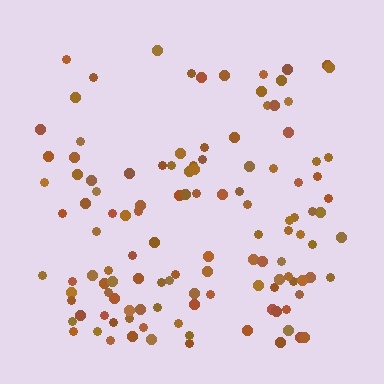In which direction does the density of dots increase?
From top to bottom, with the bottom side densest.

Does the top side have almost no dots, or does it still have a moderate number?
Still a moderate number, just noticeably fewer than the bottom.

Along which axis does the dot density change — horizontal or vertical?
Vertical.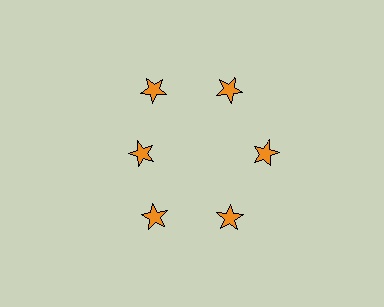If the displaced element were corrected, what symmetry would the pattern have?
It would have 6-fold rotational symmetry — the pattern would map onto itself every 60 degrees.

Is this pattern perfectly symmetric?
No. The 6 orange stars are arranged in a ring, but one element near the 9 o'clock position is pulled inward toward the center, breaking the 6-fold rotational symmetry.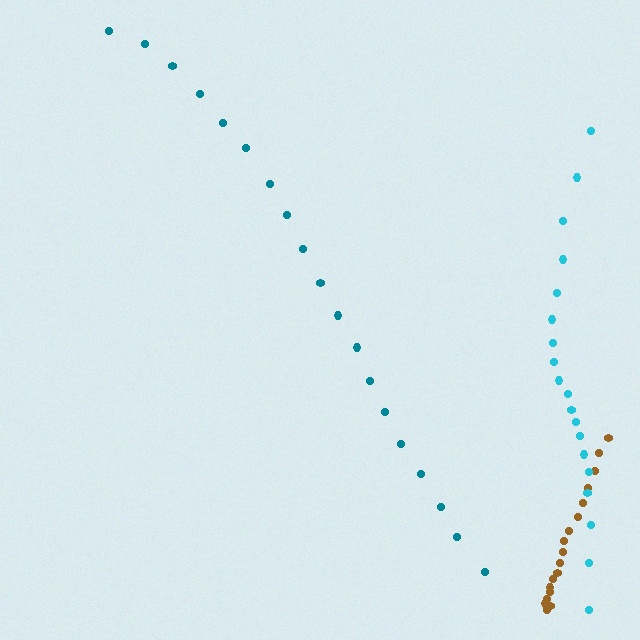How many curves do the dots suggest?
There are 3 distinct paths.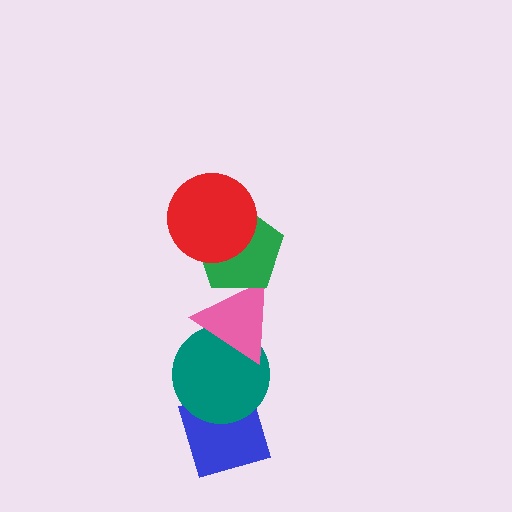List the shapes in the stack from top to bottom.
From top to bottom: the red circle, the green pentagon, the pink triangle, the teal circle, the blue diamond.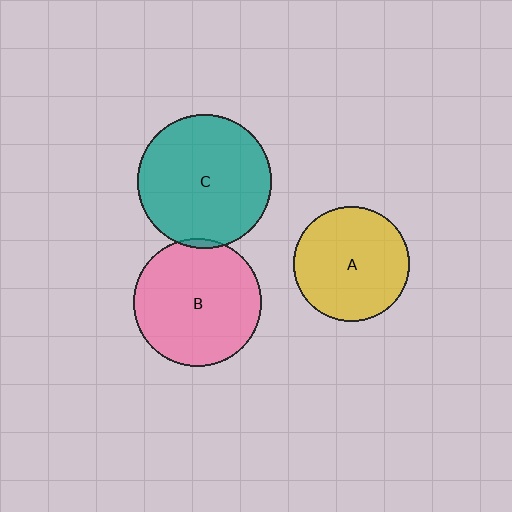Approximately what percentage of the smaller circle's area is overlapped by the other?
Approximately 5%.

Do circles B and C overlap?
Yes.